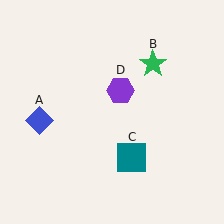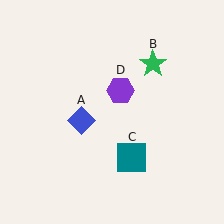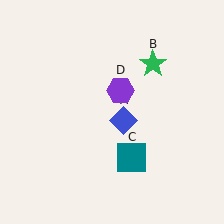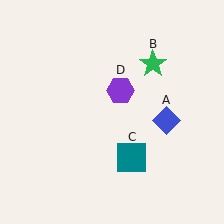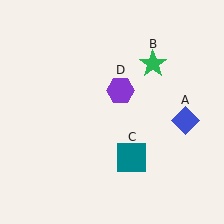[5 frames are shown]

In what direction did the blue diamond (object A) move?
The blue diamond (object A) moved right.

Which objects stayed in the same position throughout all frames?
Green star (object B) and teal square (object C) and purple hexagon (object D) remained stationary.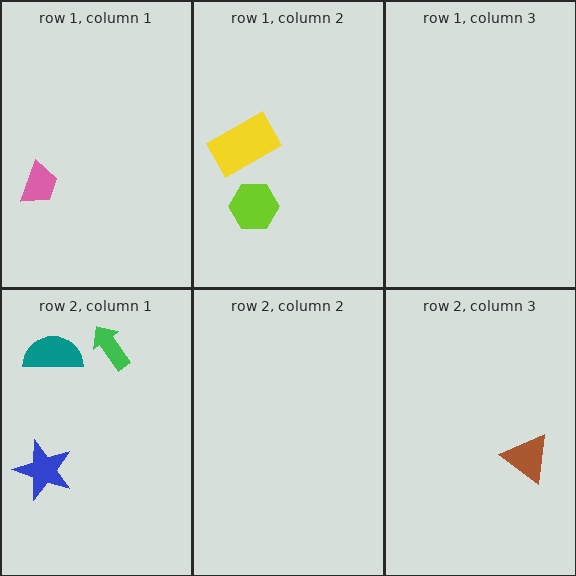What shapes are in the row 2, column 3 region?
The brown triangle.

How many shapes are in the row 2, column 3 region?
1.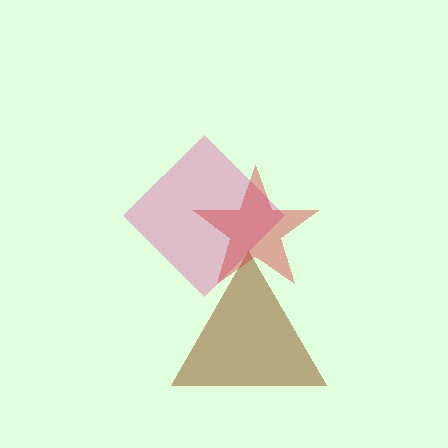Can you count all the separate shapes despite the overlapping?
Yes, there are 3 separate shapes.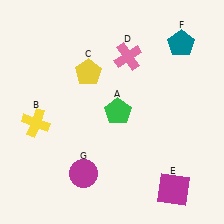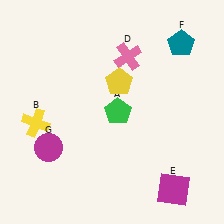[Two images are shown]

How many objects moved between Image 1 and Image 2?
2 objects moved between the two images.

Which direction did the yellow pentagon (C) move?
The yellow pentagon (C) moved right.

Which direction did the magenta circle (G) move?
The magenta circle (G) moved left.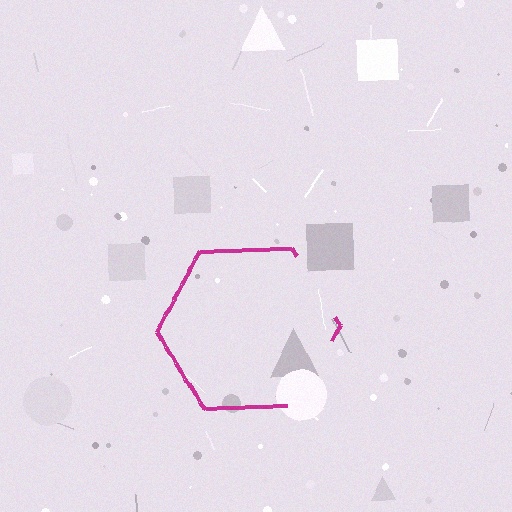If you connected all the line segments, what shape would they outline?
They would outline a hexagon.